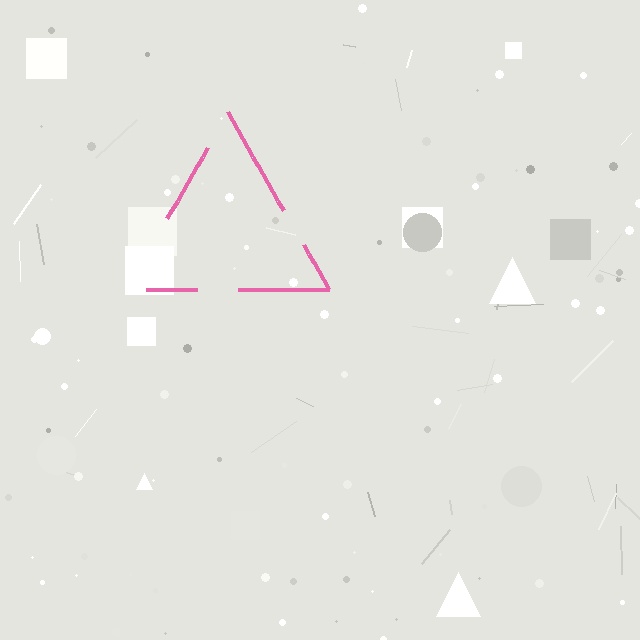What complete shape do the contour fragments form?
The contour fragments form a triangle.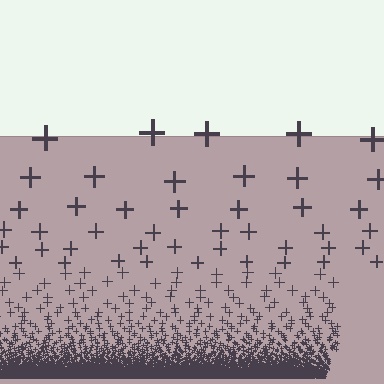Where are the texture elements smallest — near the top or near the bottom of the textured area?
Near the bottom.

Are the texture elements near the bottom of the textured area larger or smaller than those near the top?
Smaller. The gradient is inverted — elements near the bottom are smaller and denser.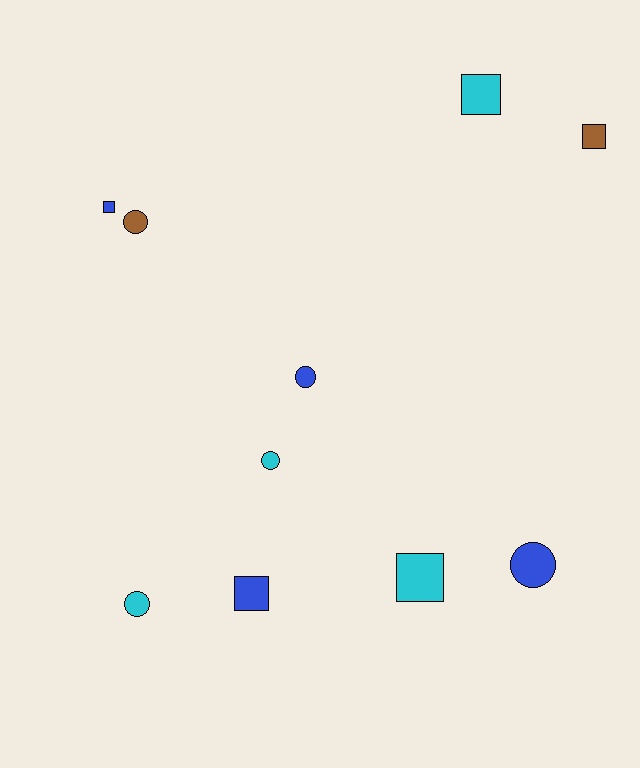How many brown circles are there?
There is 1 brown circle.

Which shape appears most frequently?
Square, with 5 objects.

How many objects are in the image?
There are 10 objects.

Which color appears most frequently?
Blue, with 4 objects.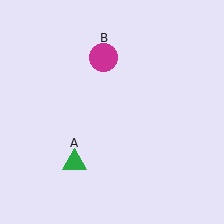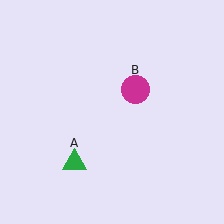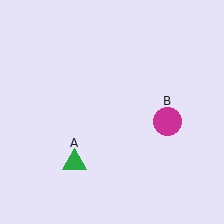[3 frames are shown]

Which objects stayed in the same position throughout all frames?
Green triangle (object A) remained stationary.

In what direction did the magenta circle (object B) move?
The magenta circle (object B) moved down and to the right.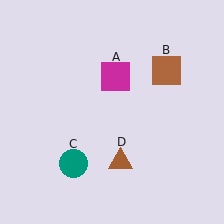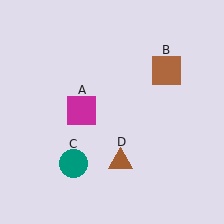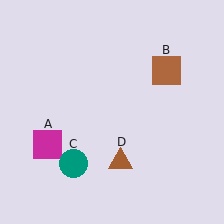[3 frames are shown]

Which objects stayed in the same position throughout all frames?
Brown square (object B) and teal circle (object C) and brown triangle (object D) remained stationary.